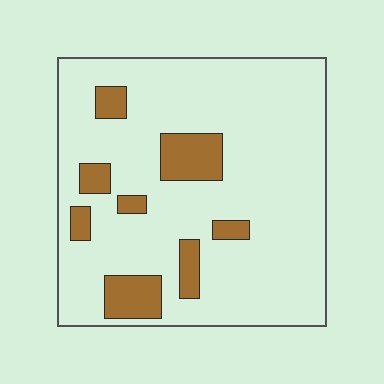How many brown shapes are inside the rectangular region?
8.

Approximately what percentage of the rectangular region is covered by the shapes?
Approximately 15%.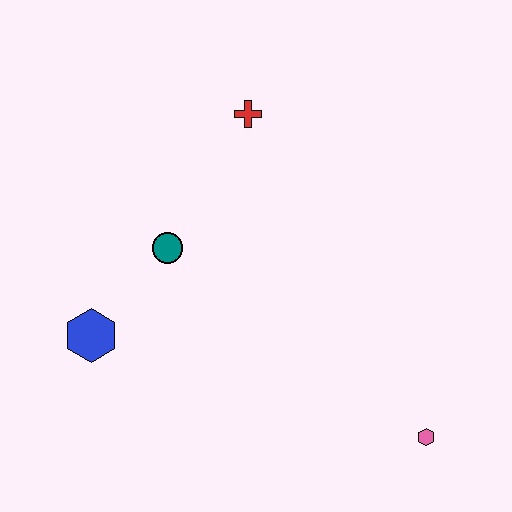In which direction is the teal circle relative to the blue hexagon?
The teal circle is above the blue hexagon.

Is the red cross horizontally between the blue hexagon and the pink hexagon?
Yes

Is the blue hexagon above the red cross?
No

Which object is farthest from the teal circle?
The pink hexagon is farthest from the teal circle.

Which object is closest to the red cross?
The teal circle is closest to the red cross.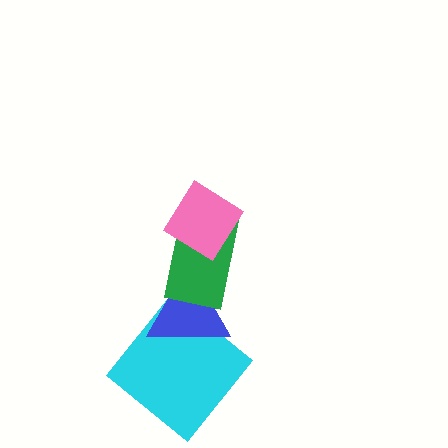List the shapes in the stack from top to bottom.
From top to bottom: the pink diamond, the green rectangle, the blue triangle, the cyan diamond.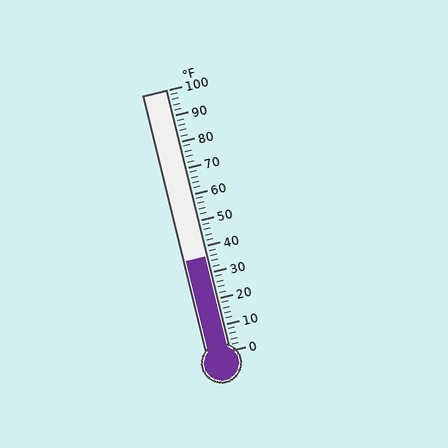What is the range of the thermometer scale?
The thermometer scale ranges from 0°F to 100°F.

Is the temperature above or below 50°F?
The temperature is below 50°F.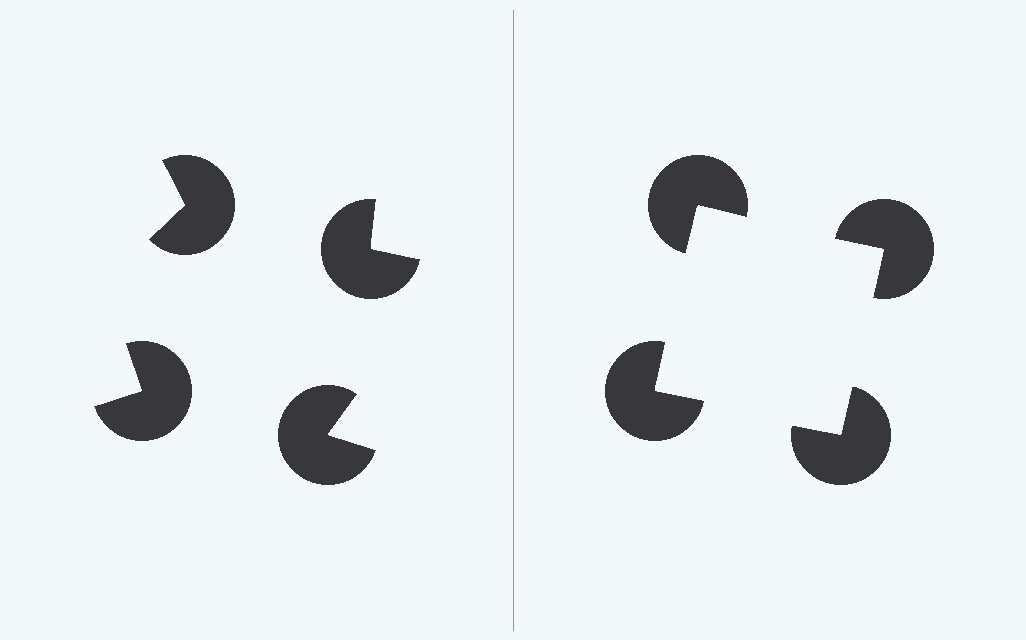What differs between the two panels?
The pac-man discs are positioned identically on both sides; only the wedge orientations differ. On the right they align to a square; on the left they are misaligned.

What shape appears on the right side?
An illusory square.